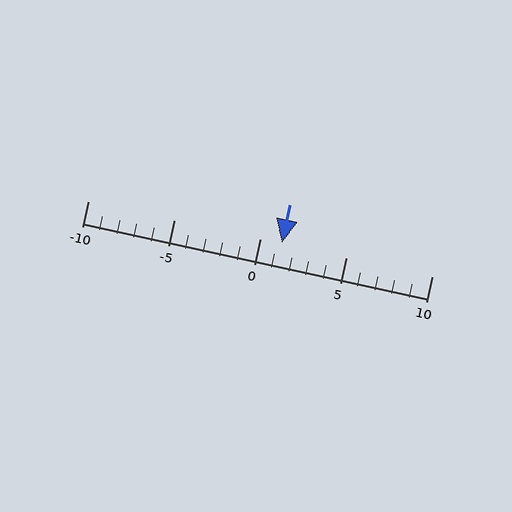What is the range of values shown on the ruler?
The ruler shows values from -10 to 10.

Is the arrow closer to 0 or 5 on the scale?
The arrow is closer to 0.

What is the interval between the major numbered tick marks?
The major tick marks are spaced 5 units apart.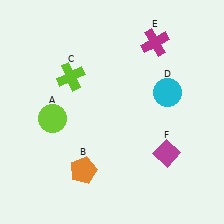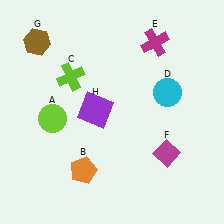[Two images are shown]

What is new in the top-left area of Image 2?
A purple square (H) was added in the top-left area of Image 2.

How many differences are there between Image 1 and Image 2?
There are 2 differences between the two images.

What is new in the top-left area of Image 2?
A brown hexagon (G) was added in the top-left area of Image 2.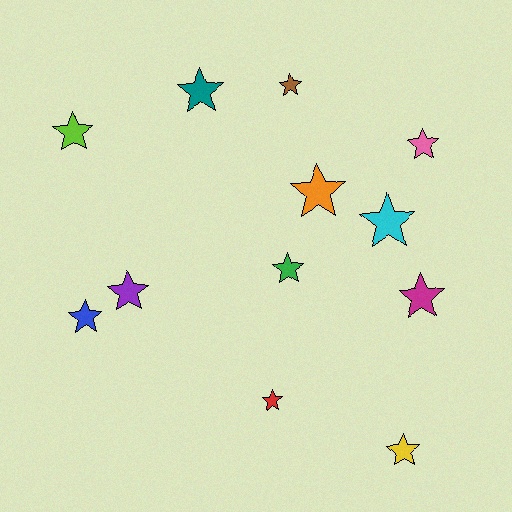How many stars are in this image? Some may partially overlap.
There are 12 stars.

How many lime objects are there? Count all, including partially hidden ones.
There is 1 lime object.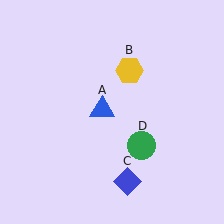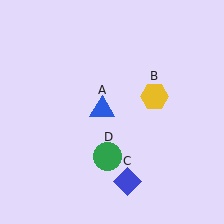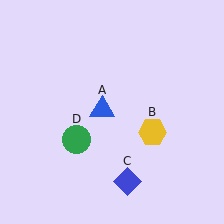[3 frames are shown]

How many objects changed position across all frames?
2 objects changed position: yellow hexagon (object B), green circle (object D).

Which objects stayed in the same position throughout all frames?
Blue triangle (object A) and blue diamond (object C) remained stationary.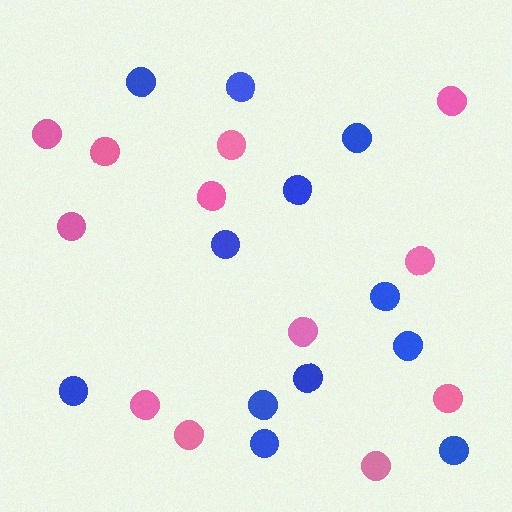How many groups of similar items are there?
There are 2 groups: one group of pink circles (12) and one group of blue circles (12).